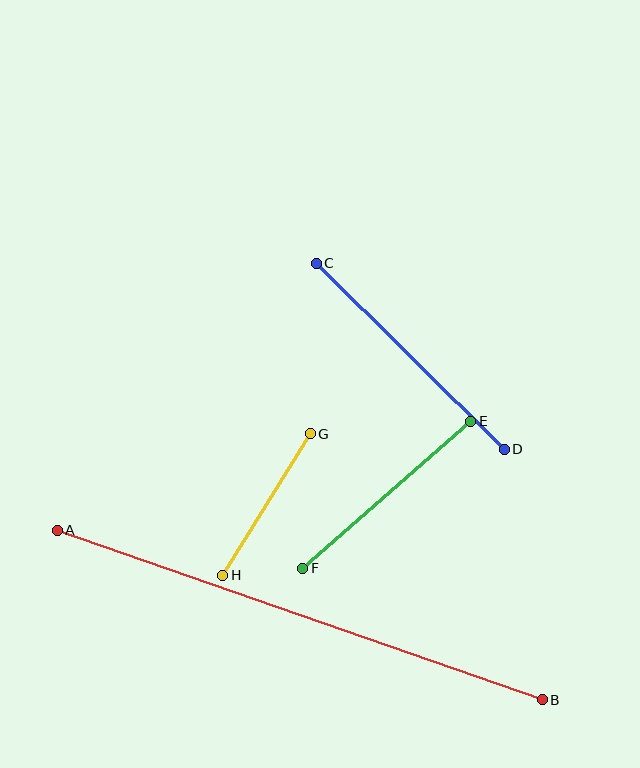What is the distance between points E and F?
The distance is approximately 223 pixels.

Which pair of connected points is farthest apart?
Points A and B are farthest apart.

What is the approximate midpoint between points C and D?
The midpoint is at approximately (410, 356) pixels.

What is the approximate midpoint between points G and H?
The midpoint is at approximately (267, 504) pixels.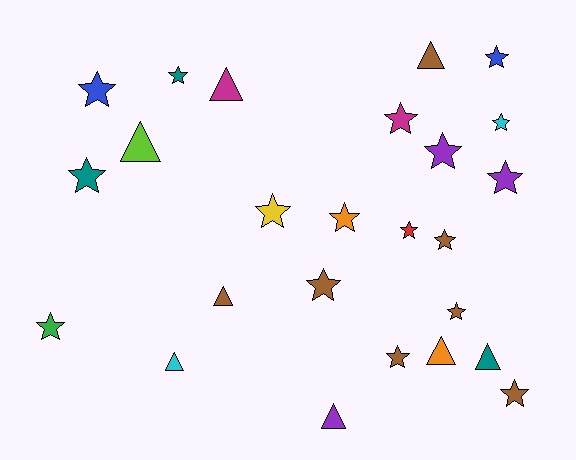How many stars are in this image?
There are 17 stars.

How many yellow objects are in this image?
There is 1 yellow object.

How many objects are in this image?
There are 25 objects.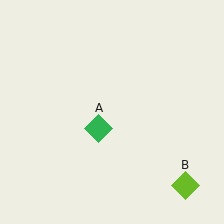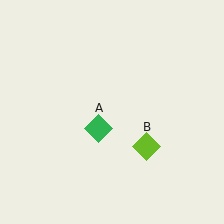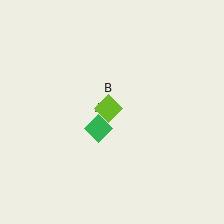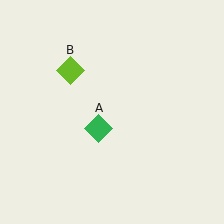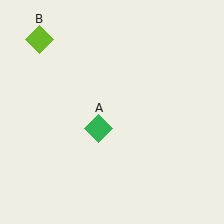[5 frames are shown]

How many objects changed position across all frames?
1 object changed position: lime diamond (object B).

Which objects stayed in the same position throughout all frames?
Green diamond (object A) remained stationary.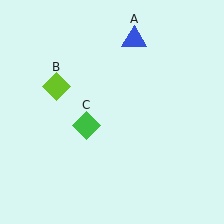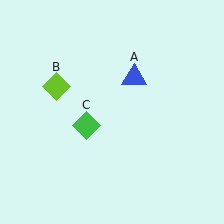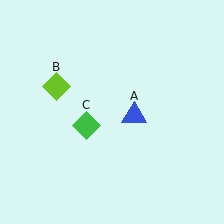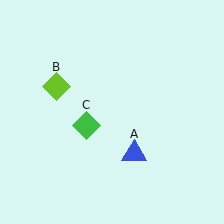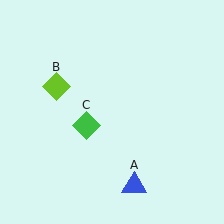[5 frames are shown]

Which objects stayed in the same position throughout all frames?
Lime diamond (object B) and green diamond (object C) remained stationary.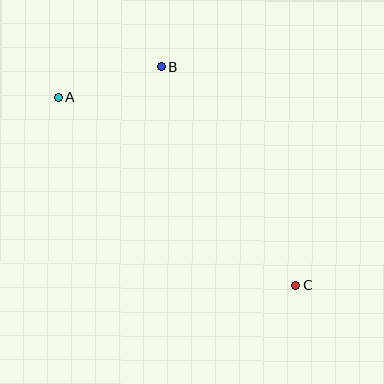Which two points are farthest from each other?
Points A and C are farthest from each other.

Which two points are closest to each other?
Points A and B are closest to each other.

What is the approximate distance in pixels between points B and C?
The distance between B and C is approximately 257 pixels.